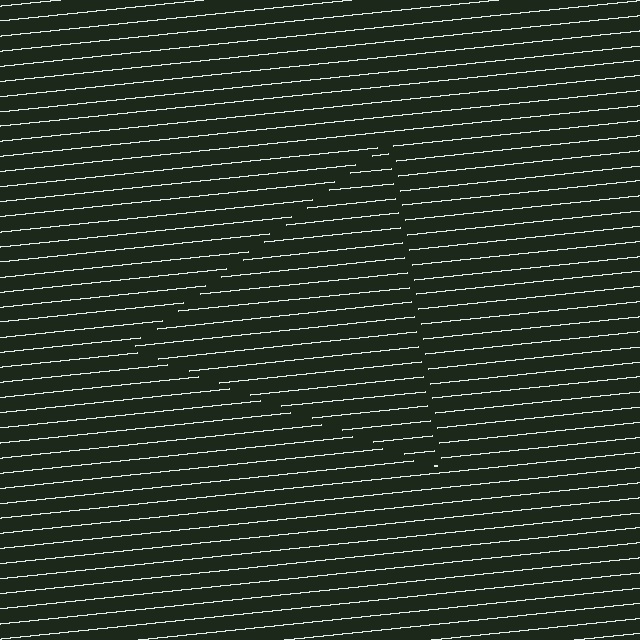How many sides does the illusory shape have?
3 sides — the line-ends trace a triangle.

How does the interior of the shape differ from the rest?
The interior of the shape contains the same grating, shifted by half a period — the contour is defined by the phase discontinuity where line-ends from the inner and outer gratings abut.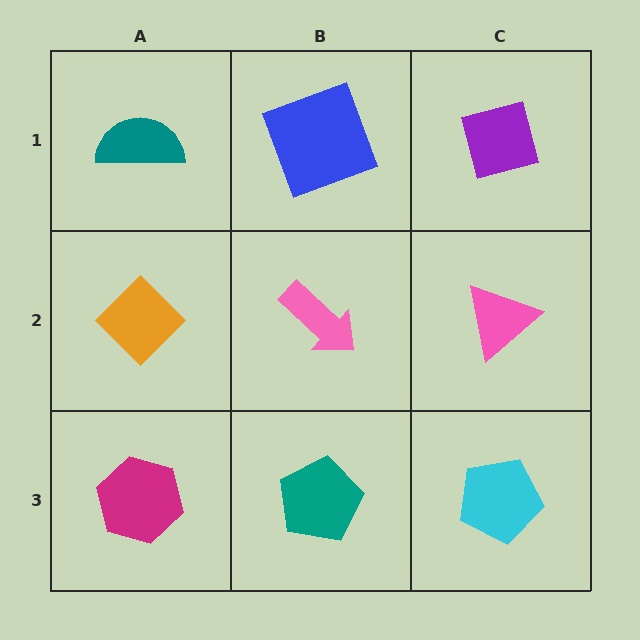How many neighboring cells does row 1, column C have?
2.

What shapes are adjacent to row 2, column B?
A blue square (row 1, column B), a teal pentagon (row 3, column B), an orange diamond (row 2, column A), a pink triangle (row 2, column C).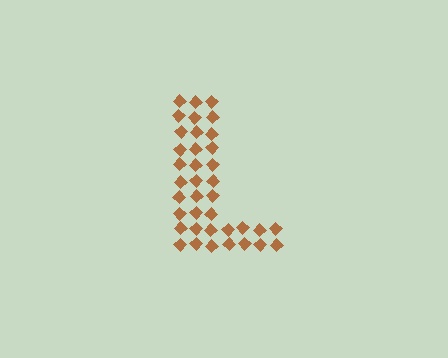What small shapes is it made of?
It is made of small diamonds.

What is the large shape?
The large shape is the letter L.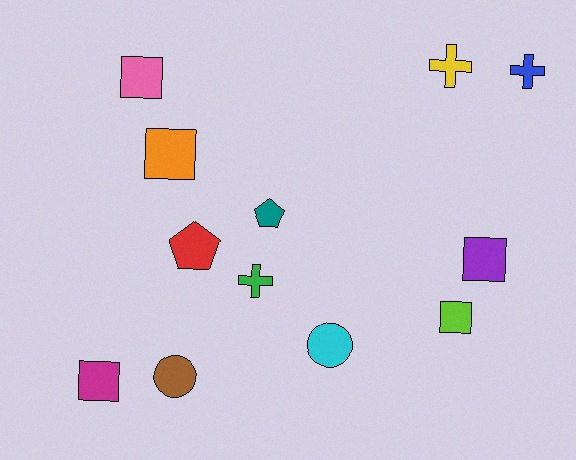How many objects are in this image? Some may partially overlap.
There are 12 objects.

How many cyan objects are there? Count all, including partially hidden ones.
There is 1 cyan object.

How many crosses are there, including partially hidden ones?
There are 3 crosses.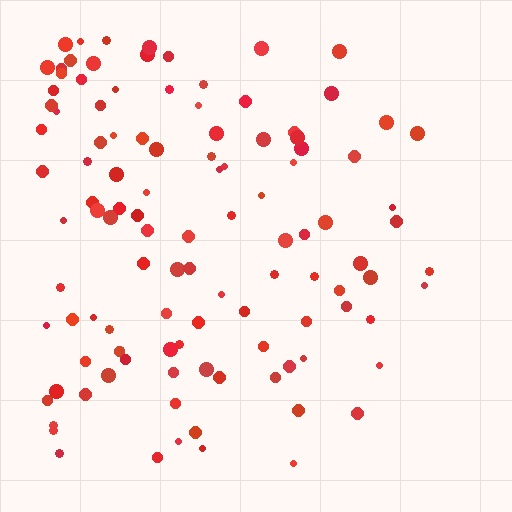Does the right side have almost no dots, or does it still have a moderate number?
Still a moderate number, just noticeably fewer than the left.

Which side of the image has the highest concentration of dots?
The left.